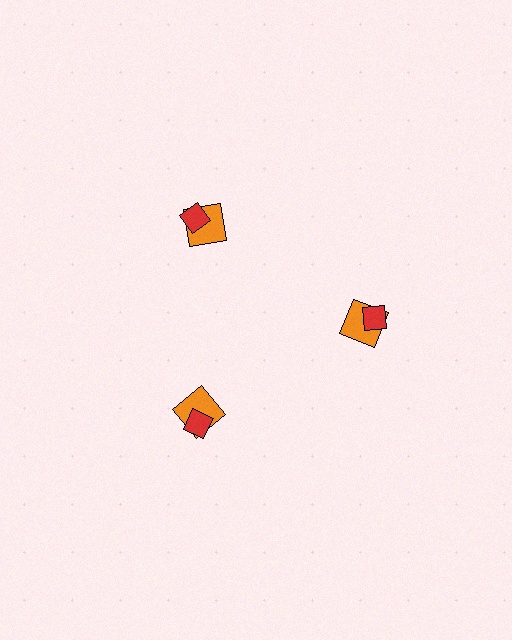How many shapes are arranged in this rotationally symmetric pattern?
There are 6 shapes, arranged in 3 groups of 2.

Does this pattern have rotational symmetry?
Yes, this pattern has 3-fold rotational symmetry. It looks the same after rotating 120 degrees around the center.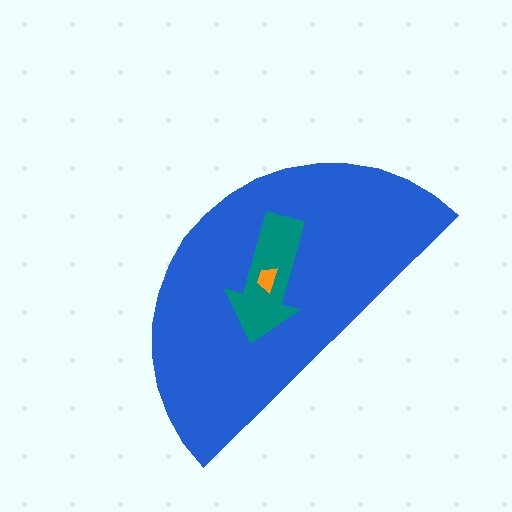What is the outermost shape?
The blue semicircle.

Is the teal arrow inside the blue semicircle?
Yes.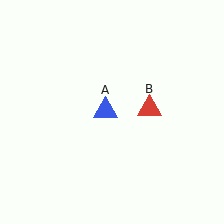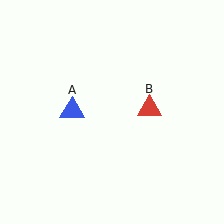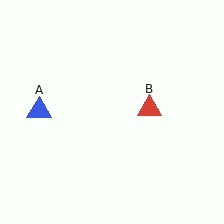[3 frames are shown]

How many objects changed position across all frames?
1 object changed position: blue triangle (object A).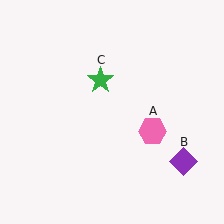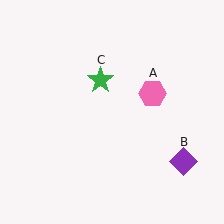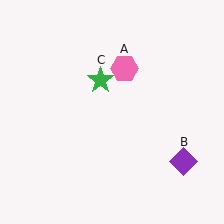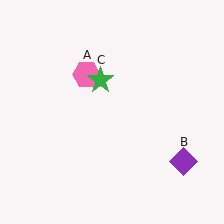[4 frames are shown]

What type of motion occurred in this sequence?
The pink hexagon (object A) rotated counterclockwise around the center of the scene.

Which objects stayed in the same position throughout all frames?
Purple diamond (object B) and green star (object C) remained stationary.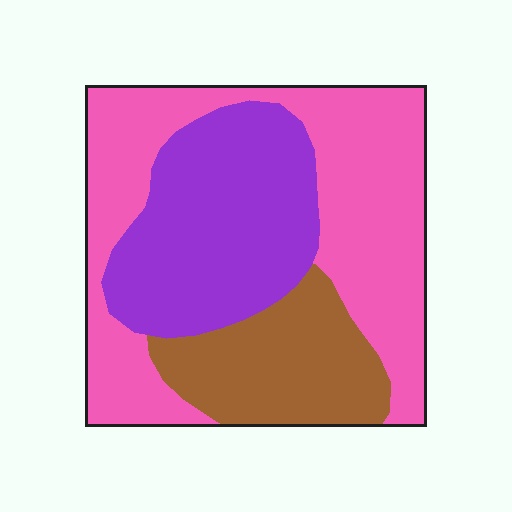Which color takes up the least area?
Brown, at roughly 20%.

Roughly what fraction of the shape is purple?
Purple covers 32% of the shape.